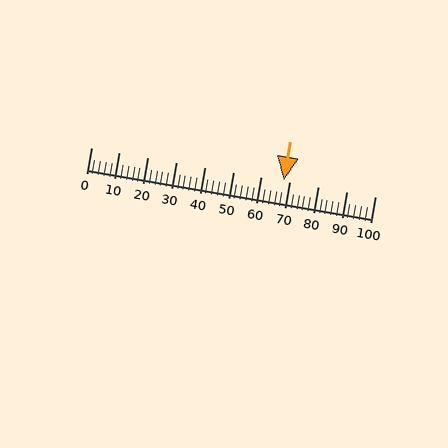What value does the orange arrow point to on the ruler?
The orange arrow points to approximately 68.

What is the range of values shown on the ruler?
The ruler shows values from 0 to 100.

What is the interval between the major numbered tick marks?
The major tick marks are spaced 10 units apart.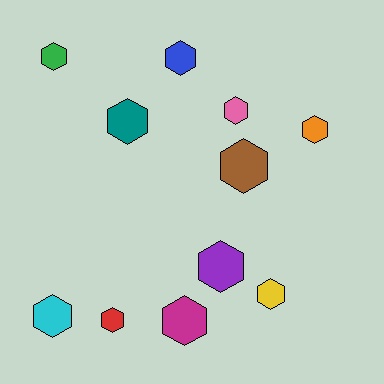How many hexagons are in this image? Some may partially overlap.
There are 11 hexagons.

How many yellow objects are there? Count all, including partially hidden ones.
There is 1 yellow object.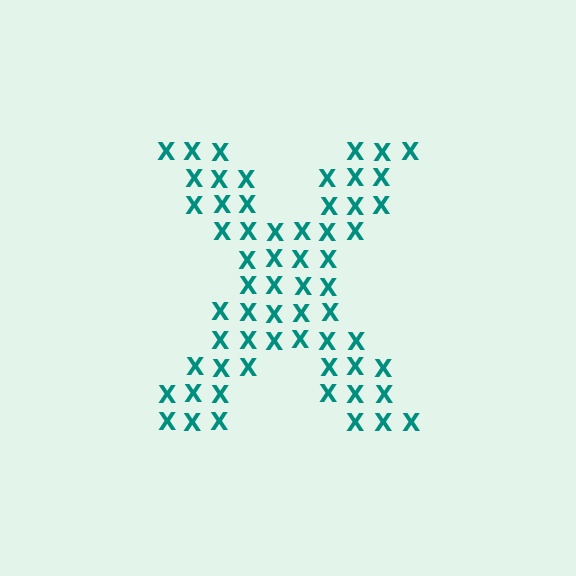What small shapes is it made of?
It is made of small letter X's.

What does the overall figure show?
The overall figure shows the letter X.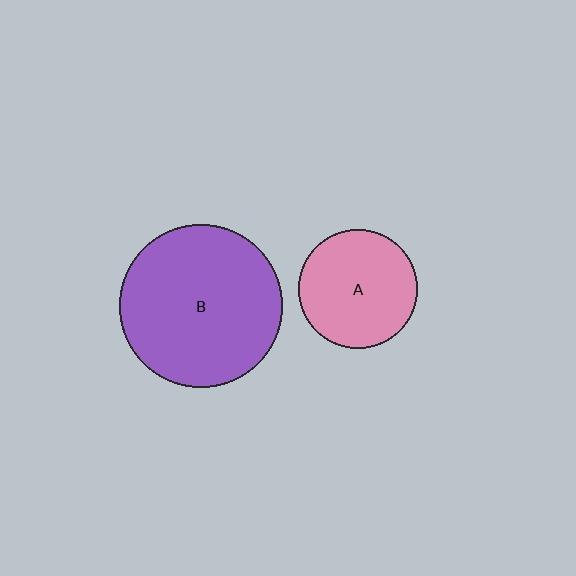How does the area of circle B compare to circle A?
Approximately 1.9 times.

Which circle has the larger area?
Circle B (purple).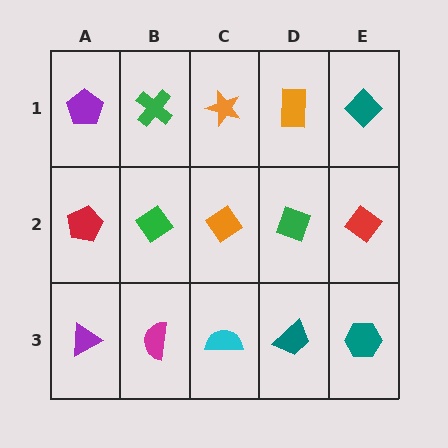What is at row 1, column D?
An orange rectangle.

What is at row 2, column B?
A green diamond.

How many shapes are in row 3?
5 shapes.